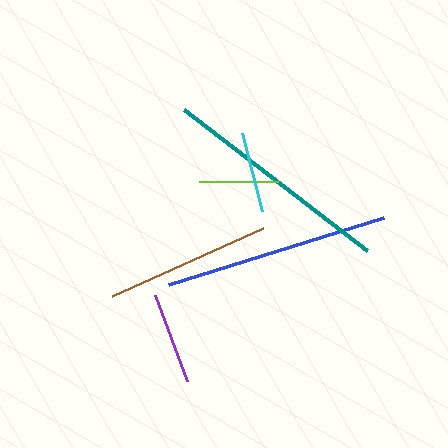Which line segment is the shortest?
The lime line is the shortest at approximately 79 pixels.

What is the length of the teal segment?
The teal segment is approximately 231 pixels long.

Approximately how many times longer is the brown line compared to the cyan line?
The brown line is approximately 2.0 times the length of the cyan line.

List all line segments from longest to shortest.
From longest to shortest: teal, blue, brown, purple, cyan, lime.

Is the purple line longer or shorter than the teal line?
The teal line is longer than the purple line.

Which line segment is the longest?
The teal line is the longest at approximately 231 pixels.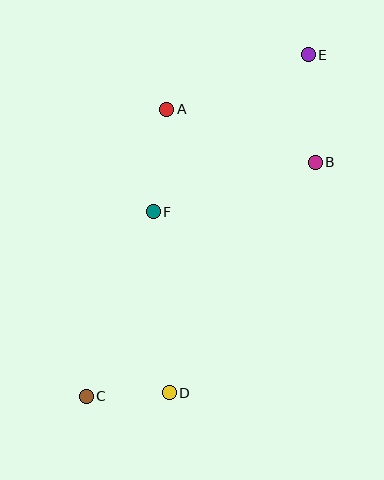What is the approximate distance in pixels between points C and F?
The distance between C and F is approximately 196 pixels.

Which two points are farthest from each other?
Points C and E are farthest from each other.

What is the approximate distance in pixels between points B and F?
The distance between B and F is approximately 170 pixels.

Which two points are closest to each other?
Points C and D are closest to each other.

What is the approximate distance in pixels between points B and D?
The distance between B and D is approximately 273 pixels.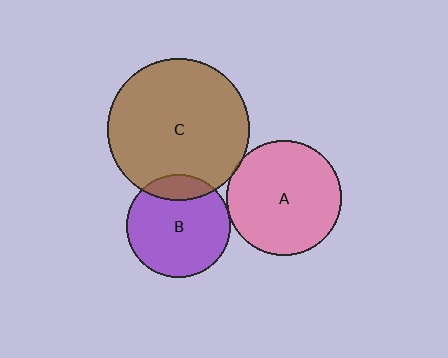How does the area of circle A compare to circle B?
Approximately 1.2 times.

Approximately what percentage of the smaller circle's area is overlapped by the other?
Approximately 5%.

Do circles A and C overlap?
Yes.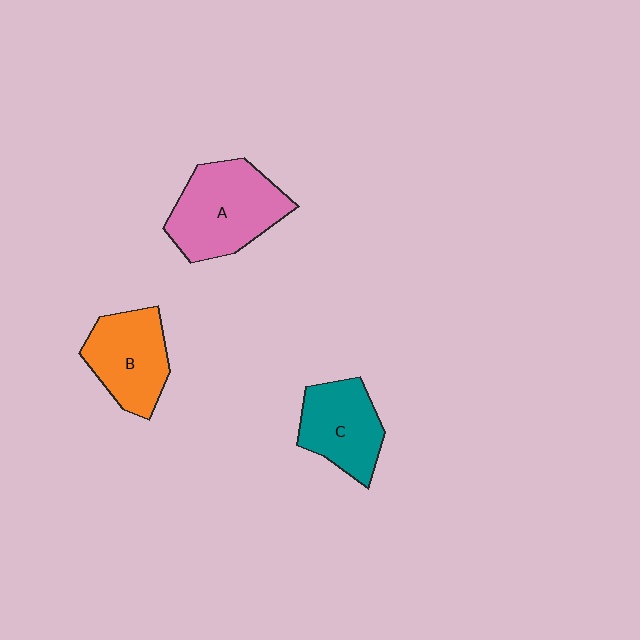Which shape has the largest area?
Shape A (pink).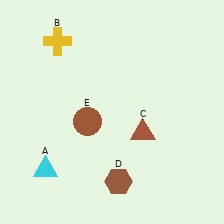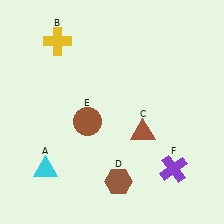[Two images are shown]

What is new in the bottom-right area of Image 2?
A purple cross (F) was added in the bottom-right area of Image 2.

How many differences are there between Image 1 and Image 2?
There is 1 difference between the two images.